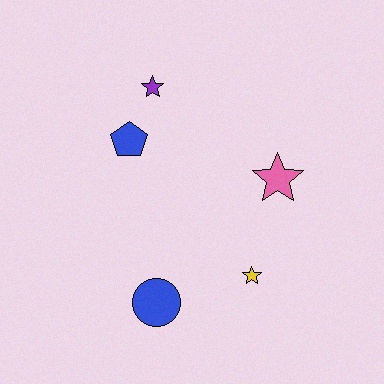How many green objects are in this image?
There are no green objects.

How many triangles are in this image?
There are no triangles.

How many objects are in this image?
There are 5 objects.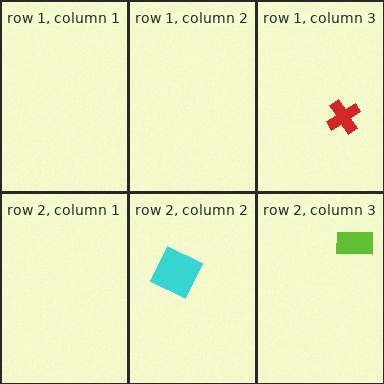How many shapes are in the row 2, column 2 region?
1.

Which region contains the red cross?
The row 1, column 3 region.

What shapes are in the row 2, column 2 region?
The cyan square.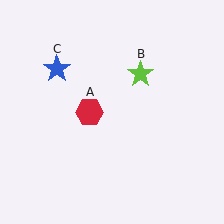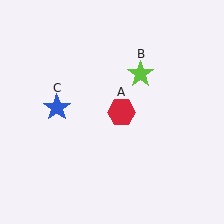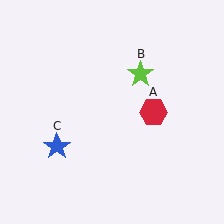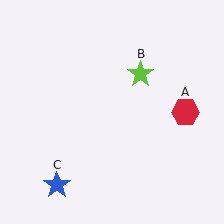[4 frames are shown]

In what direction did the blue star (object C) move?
The blue star (object C) moved down.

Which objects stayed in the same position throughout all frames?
Lime star (object B) remained stationary.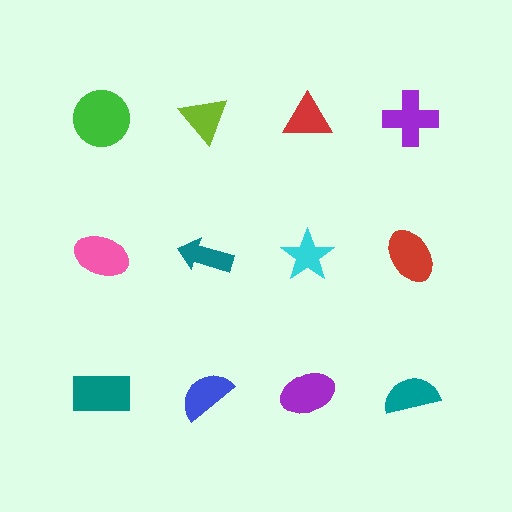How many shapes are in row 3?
4 shapes.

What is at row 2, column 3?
A cyan star.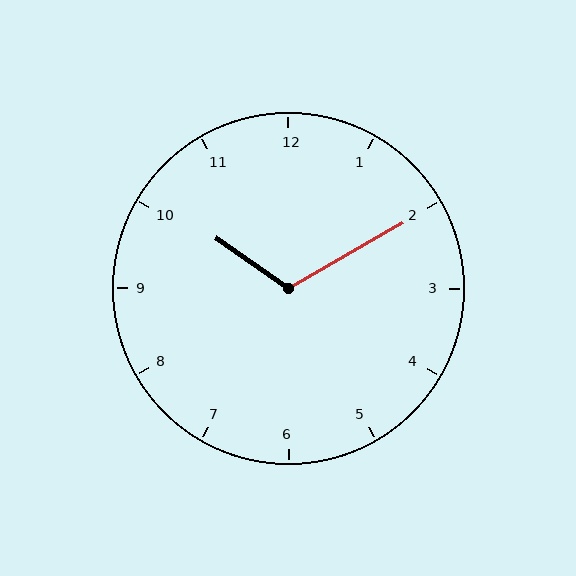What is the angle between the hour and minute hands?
Approximately 115 degrees.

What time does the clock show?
10:10.